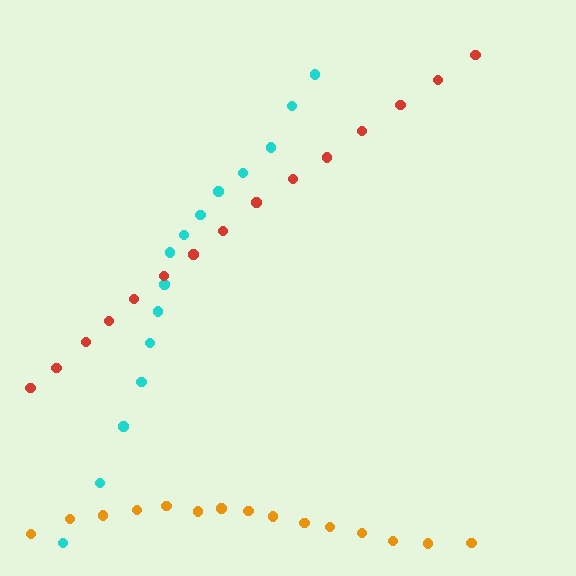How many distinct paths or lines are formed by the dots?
There are 3 distinct paths.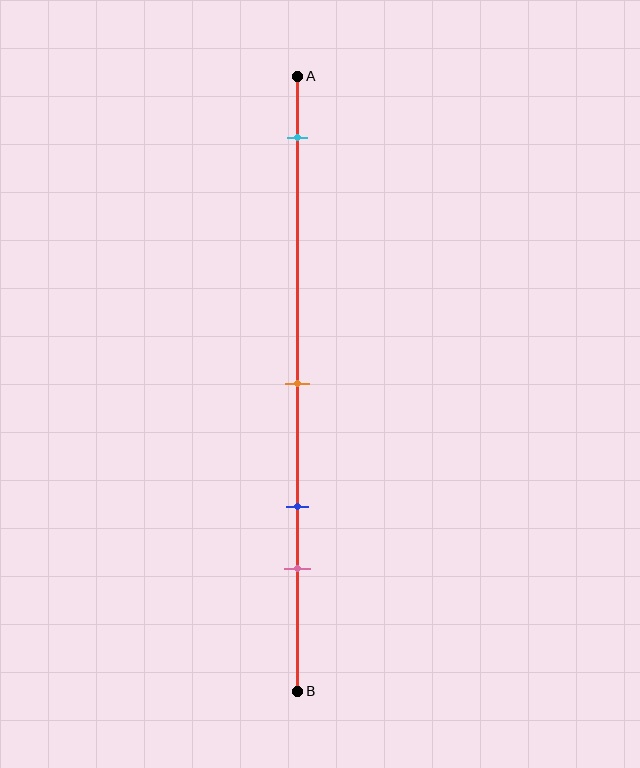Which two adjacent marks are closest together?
The blue and pink marks are the closest adjacent pair.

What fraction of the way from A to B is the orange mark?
The orange mark is approximately 50% (0.5) of the way from A to B.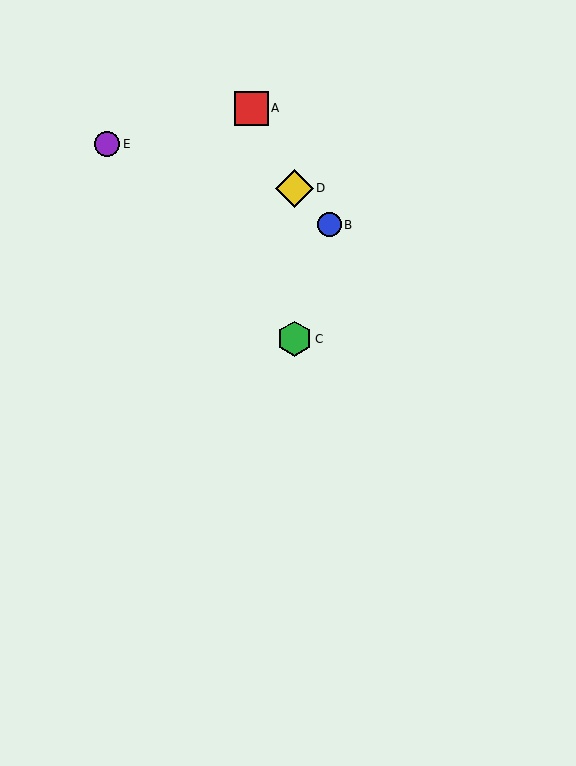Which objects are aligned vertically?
Objects C, D are aligned vertically.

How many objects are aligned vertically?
2 objects (C, D) are aligned vertically.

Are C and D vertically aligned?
Yes, both are at x≈294.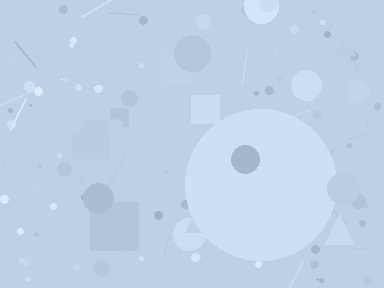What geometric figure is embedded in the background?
A circle is embedded in the background.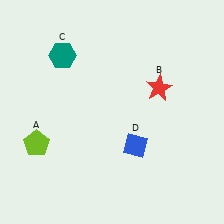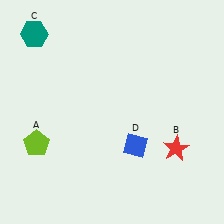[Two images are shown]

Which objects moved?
The objects that moved are: the red star (B), the teal hexagon (C).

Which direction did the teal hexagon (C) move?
The teal hexagon (C) moved left.